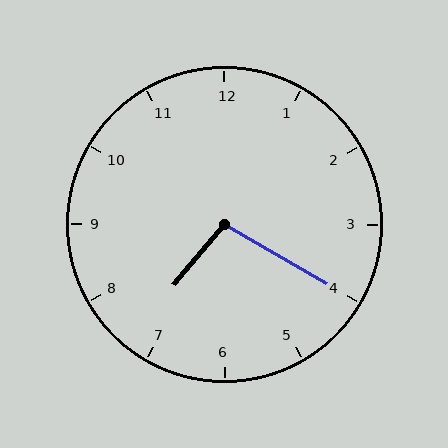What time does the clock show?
7:20.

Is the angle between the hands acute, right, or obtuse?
It is obtuse.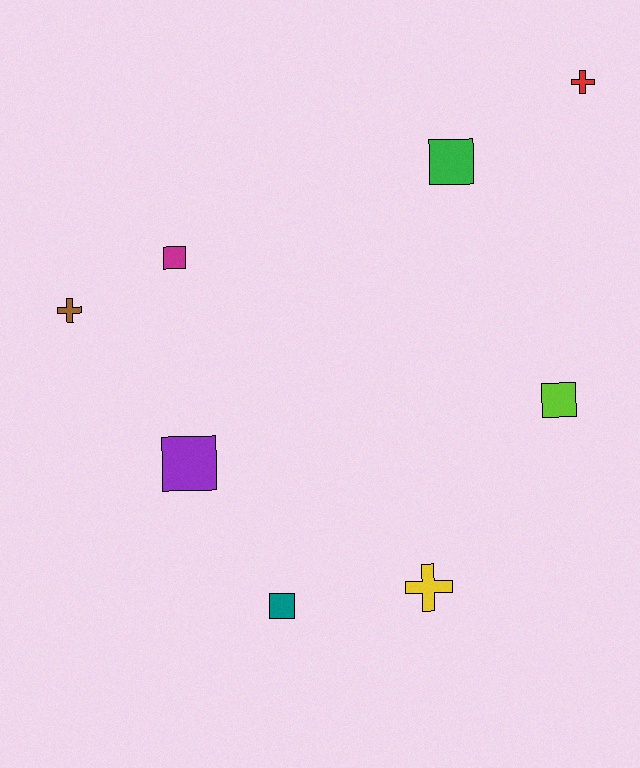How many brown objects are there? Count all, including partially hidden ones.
There is 1 brown object.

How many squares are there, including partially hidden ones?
There are 5 squares.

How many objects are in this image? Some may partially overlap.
There are 8 objects.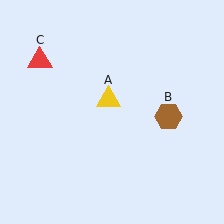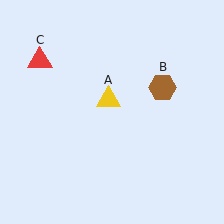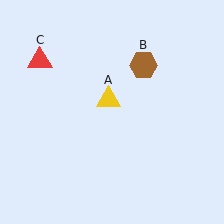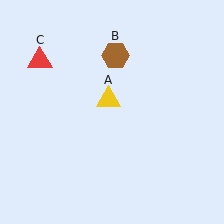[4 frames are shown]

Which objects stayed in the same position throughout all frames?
Yellow triangle (object A) and red triangle (object C) remained stationary.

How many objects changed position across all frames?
1 object changed position: brown hexagon (object B).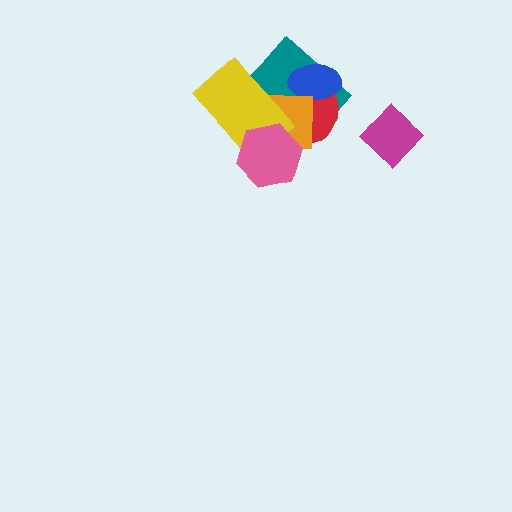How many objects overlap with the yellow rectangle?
3 objects overlap with the yellow rectangle.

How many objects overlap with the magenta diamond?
0 objects overlap with the magenta diamond.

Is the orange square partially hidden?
Yes, it is partially covered by another shape.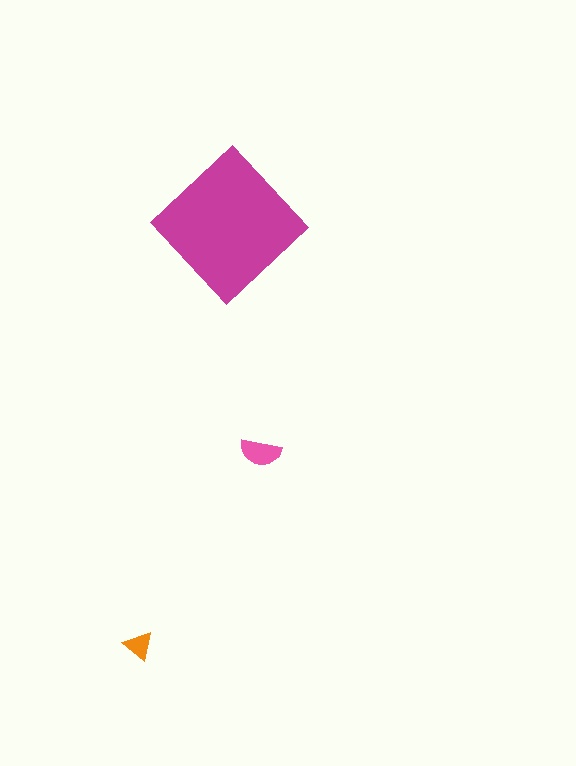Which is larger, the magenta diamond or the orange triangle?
The magenta diamond.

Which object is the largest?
The magenta diamond.